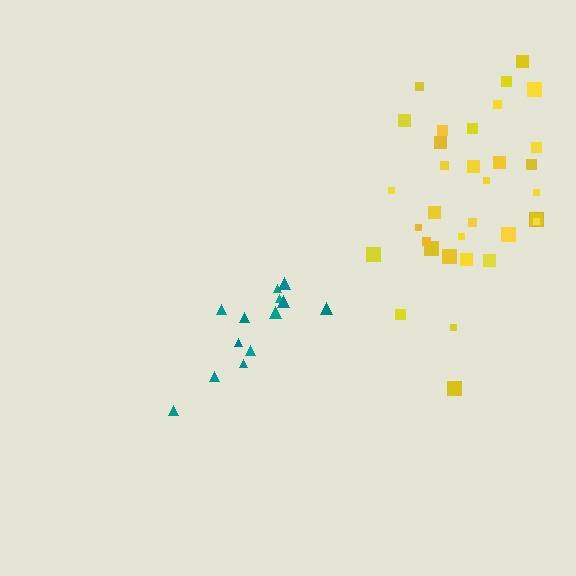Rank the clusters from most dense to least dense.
yellow, teal.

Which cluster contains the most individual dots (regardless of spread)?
Yellow (34).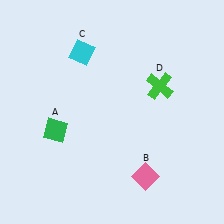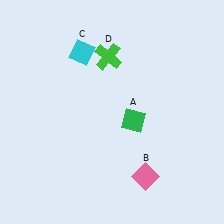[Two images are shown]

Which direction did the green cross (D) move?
The green cross (D) moved left.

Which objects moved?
The objects that moved are: the green diamond (A), the green cross (D).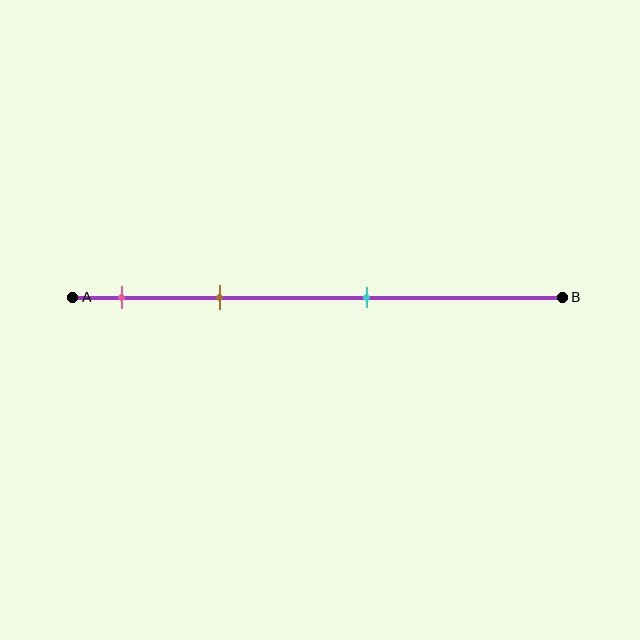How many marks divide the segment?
There are 3 marks dividing the segment.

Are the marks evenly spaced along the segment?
No, the marks are not evenly spaced.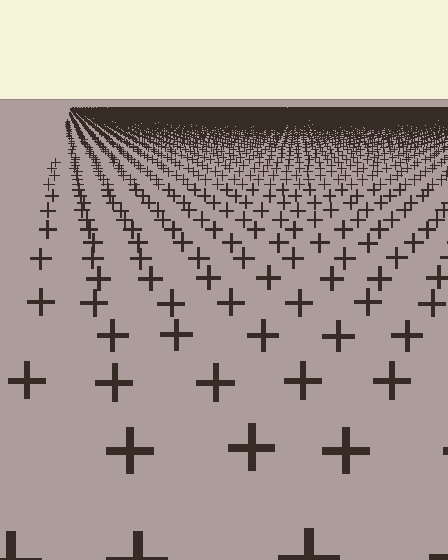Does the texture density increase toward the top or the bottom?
Density increases toward the top.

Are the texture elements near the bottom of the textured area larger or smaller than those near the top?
Larger. Near the bottom, elements are closer to the viewer and appear at a bigger on-screen size.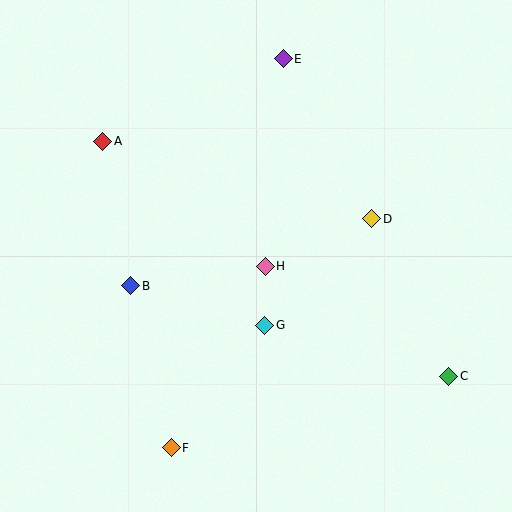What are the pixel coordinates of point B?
Point B is at (131, 286).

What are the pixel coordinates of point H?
Point H is at (265, 266).